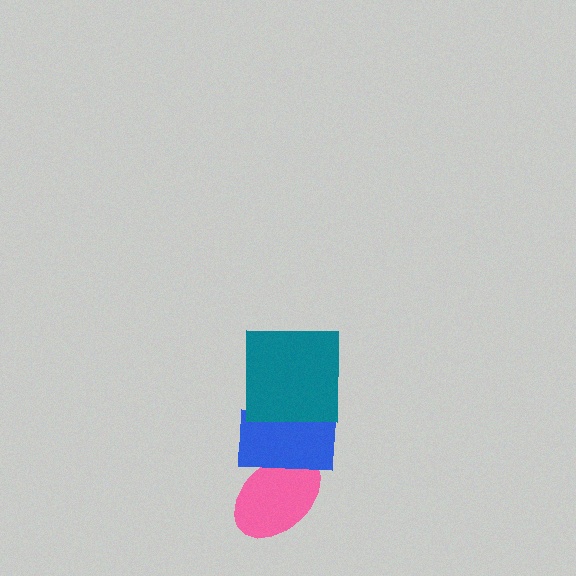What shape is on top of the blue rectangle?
The teal square is on top of the blue rectangle.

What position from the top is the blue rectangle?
The blue rectangle is 2nd from the top.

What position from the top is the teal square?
The teal square is 1st from the top.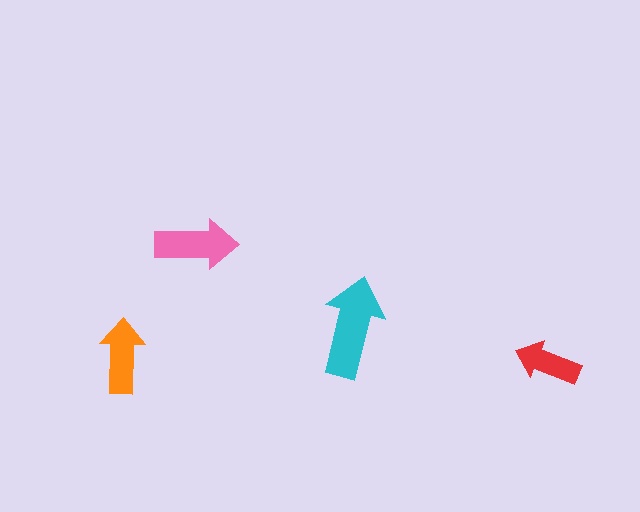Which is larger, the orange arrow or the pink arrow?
The pink one.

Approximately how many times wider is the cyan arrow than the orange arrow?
About 1.5 times wider.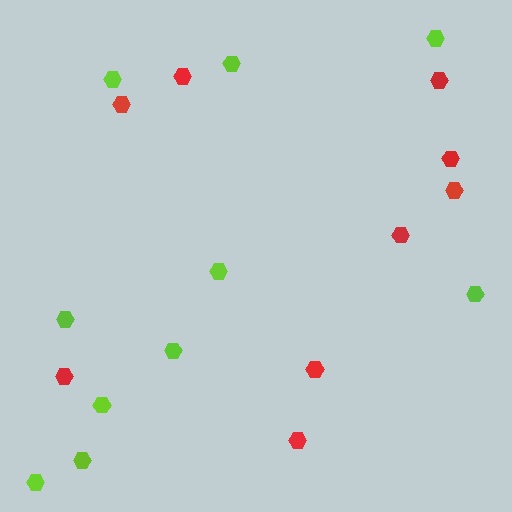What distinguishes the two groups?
There are 2 groups: one group of red hexagons (9) and one group of lime hexagons (10).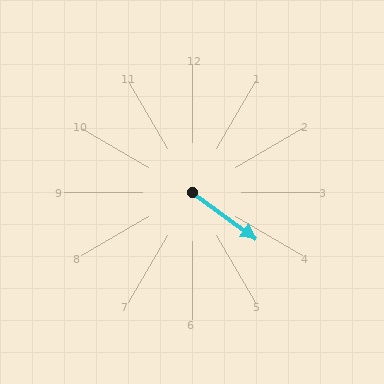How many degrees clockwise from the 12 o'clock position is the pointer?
Approximately 126 degrees.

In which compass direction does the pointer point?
Southeast.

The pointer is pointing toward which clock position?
Roughly 4 o'clock.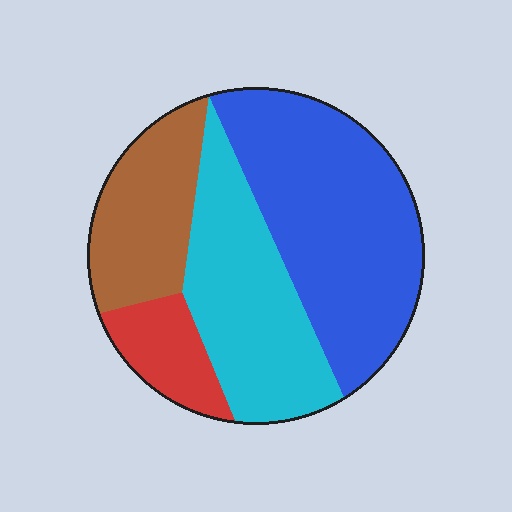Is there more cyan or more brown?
Cyan.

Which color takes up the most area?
Blue, at roughly 40%.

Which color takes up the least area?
Red, at roughly 10%.